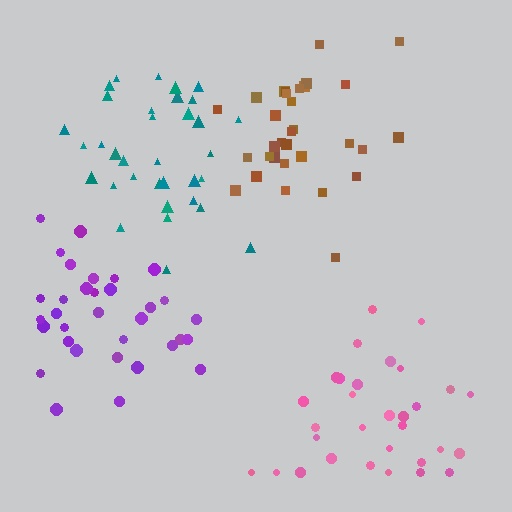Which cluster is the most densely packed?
Brown.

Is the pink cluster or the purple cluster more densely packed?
Pink.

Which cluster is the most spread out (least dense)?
Purple.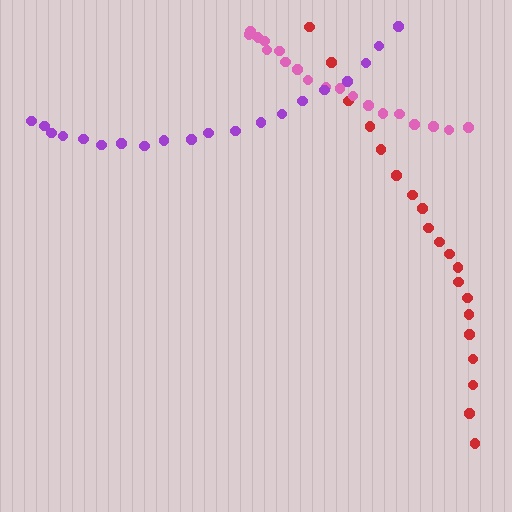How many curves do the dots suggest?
There are 3 distinct paths.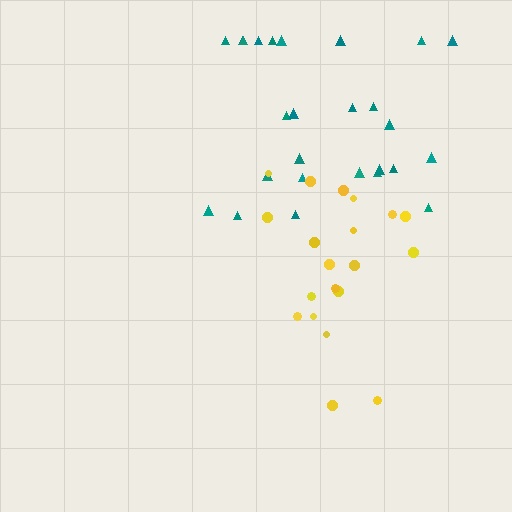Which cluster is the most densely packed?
Yellow.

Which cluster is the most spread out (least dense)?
Teal.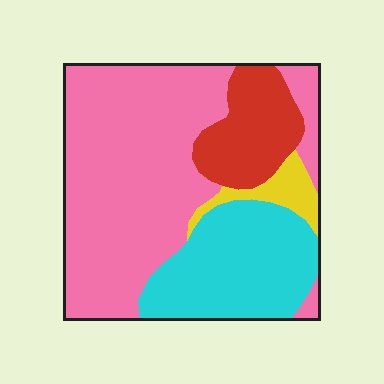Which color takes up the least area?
Yellow, at roughly 5%.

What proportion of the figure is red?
Red takes up less than a sixth of the figure.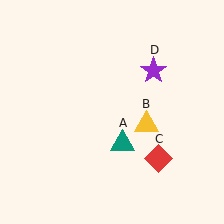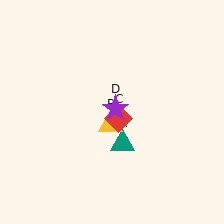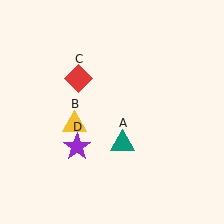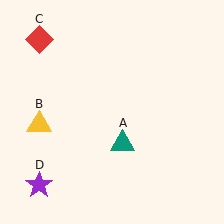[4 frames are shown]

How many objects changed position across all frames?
3 objects changed position: yellow triangle (object B), red diamond (object C), purple star (object D).